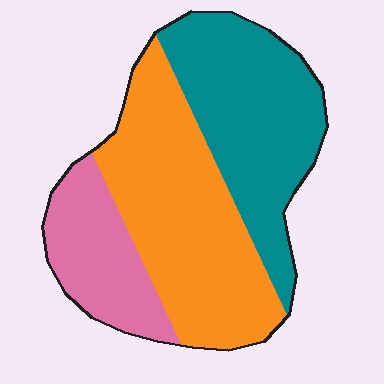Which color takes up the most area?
Orange, at roughly 45%.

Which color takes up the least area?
Pink, at roughly 20%.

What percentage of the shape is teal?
Teal takes up between a quarter and a half of the shape.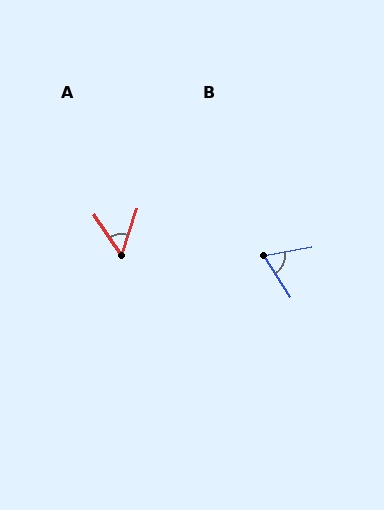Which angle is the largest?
B, at approximately 68 degrees.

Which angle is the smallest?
A, at approximately 52 degrees.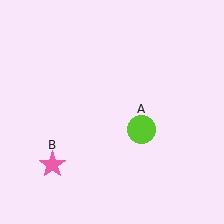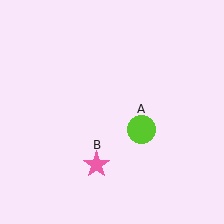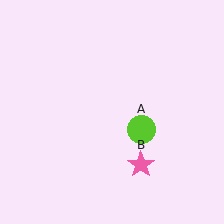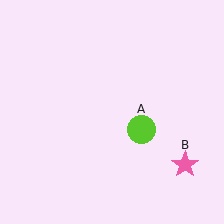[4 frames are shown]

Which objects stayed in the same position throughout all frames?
Lime circle (object A) remained stationary.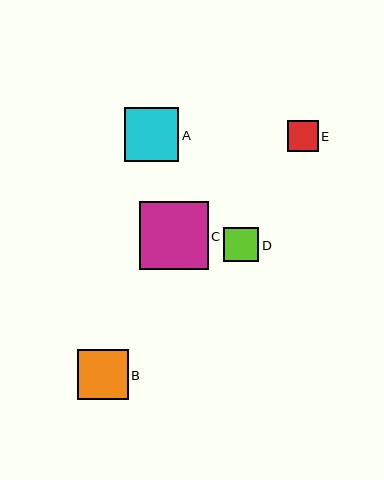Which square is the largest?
Square C is the largest with a size of approximately 68 pixels.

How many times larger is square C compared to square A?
Square C is approximately 1.2 times the size of square A.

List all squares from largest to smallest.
From largest to smallest: C, A, B, D, E.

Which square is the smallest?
Square E is the smallest with a size of approximately 31 pixels.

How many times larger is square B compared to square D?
Square B is approximately 1.5 times the size of square D.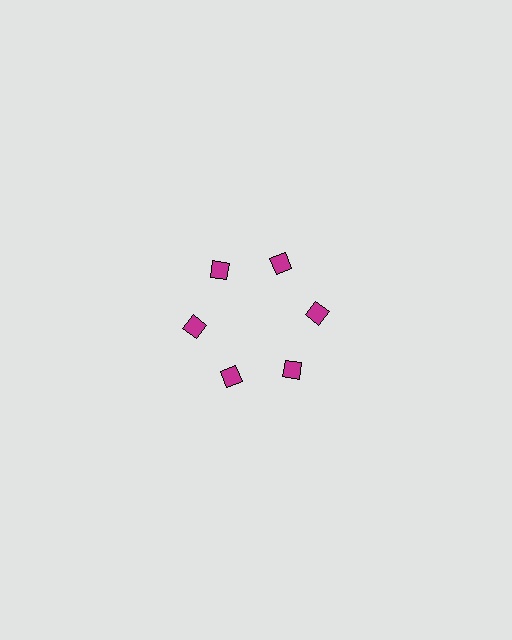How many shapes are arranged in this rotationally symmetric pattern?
There are 6 shapes, arranged in 6 groups of 1.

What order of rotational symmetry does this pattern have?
This pattern has 6-fold rotational symmetry.